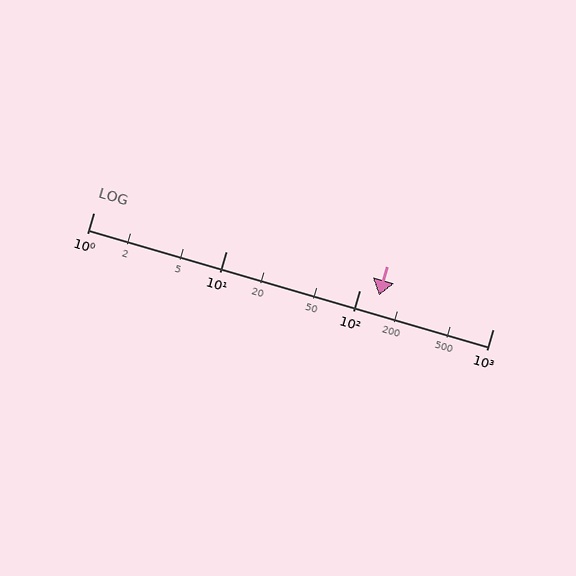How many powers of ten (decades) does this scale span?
The scale spans 3 decades, from 1 to 1000.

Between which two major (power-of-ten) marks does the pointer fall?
The pointer is between 100 and 1000.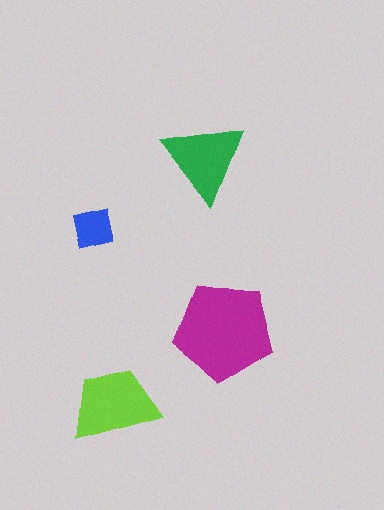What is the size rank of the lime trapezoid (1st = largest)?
2nd.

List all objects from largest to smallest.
The magenta pentagon, the lime trapezoid, the green triangle, the blue square.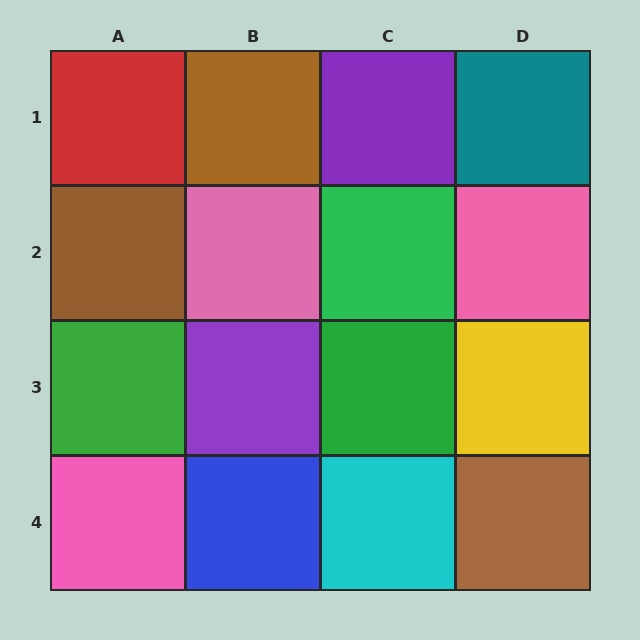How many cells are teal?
1 cell is teal.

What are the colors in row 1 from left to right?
Red, brown, purple, teal.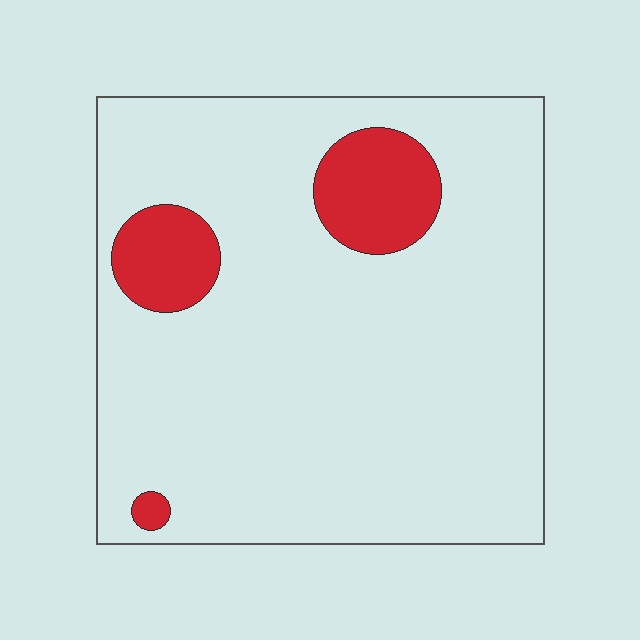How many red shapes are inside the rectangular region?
3.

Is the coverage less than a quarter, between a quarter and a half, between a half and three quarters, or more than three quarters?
Less than a quarter.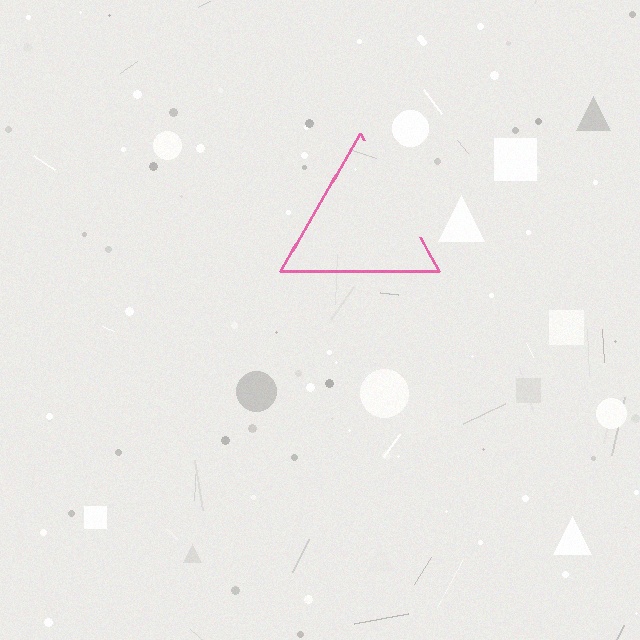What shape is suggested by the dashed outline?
The dashed outline suggests a triangle.